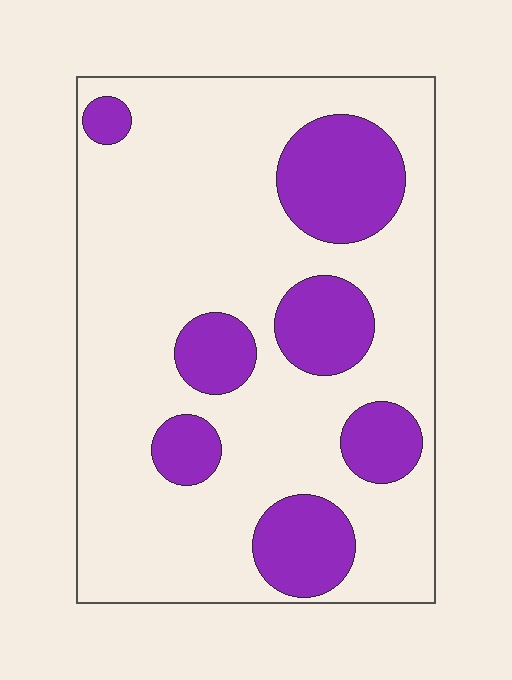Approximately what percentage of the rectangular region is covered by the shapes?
Approximately 25%.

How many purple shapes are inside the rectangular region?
7.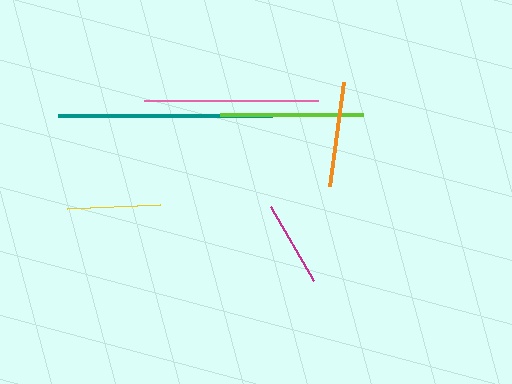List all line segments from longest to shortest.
From longest to shortest: teal, pink, lime, orange, yellow, magenta.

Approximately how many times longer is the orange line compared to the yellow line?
The orange line is approximately 1.1 times the length of the yellow line.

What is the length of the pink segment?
The pink segment is approximately 174 pixels long.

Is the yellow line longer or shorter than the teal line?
The teal line is longer than the yellow line.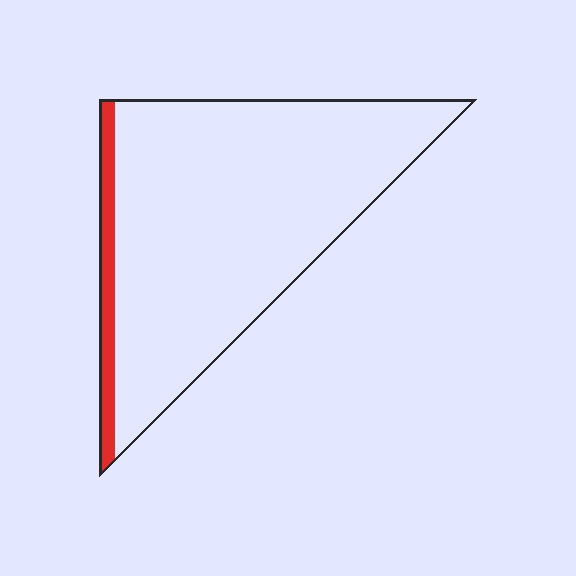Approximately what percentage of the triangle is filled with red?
Approximately 10%.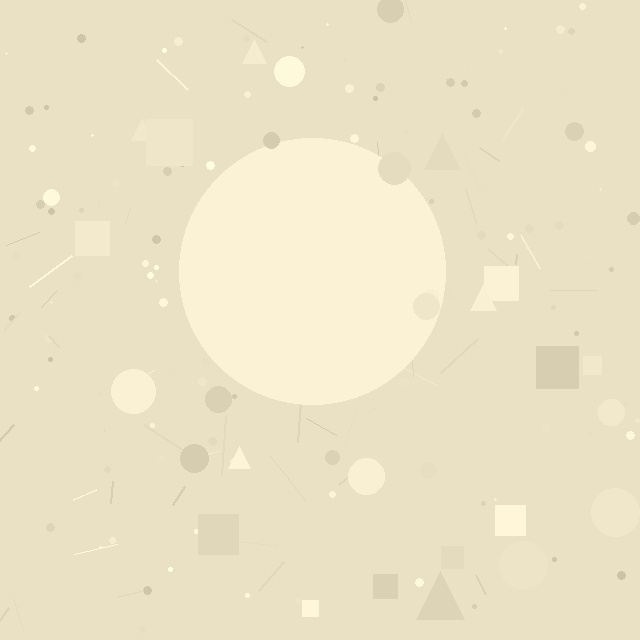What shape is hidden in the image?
A circle is hidden in the image.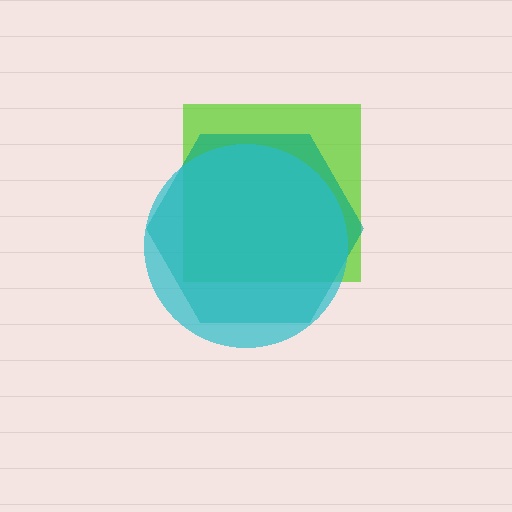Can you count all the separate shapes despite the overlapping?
Yes, there are 3 separate shapes.